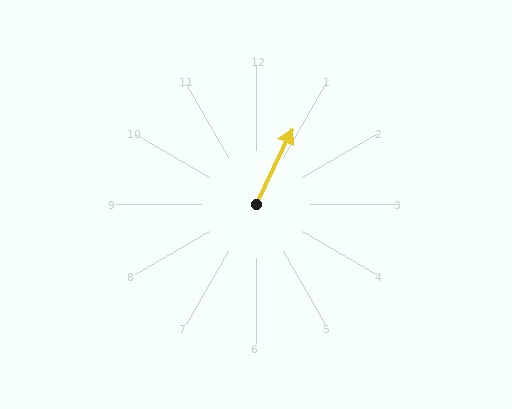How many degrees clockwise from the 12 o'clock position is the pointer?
Approximately 25 degrees.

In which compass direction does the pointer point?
Northeast.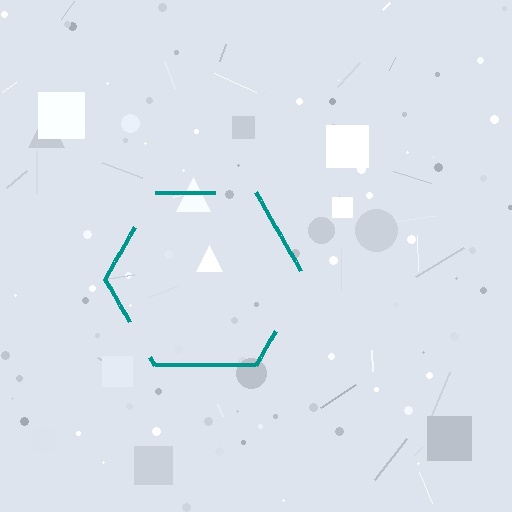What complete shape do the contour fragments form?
The contour fragments form a hexagon.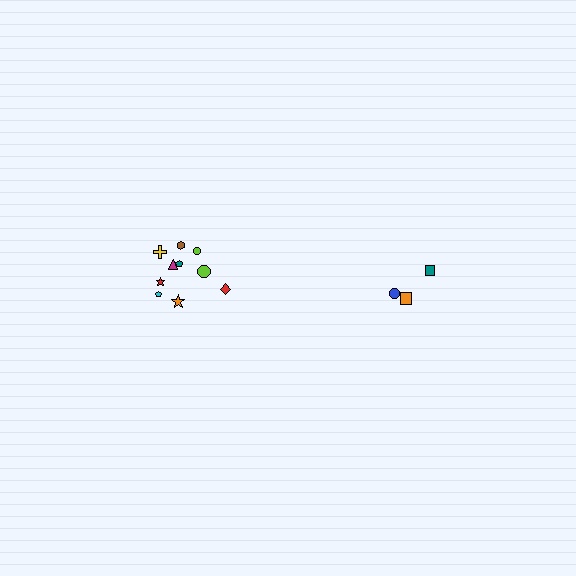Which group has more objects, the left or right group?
The left group.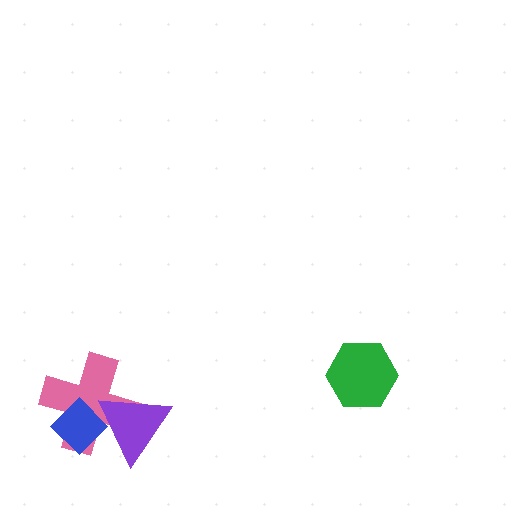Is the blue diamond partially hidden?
Yes, it is partially covered by another shape.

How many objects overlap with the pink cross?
2 objects overlap with the pink cross.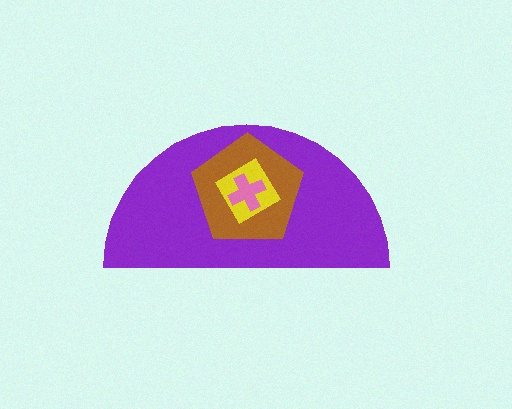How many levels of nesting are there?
4.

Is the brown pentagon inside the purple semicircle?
Yes.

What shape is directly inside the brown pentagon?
The yellow diamond.